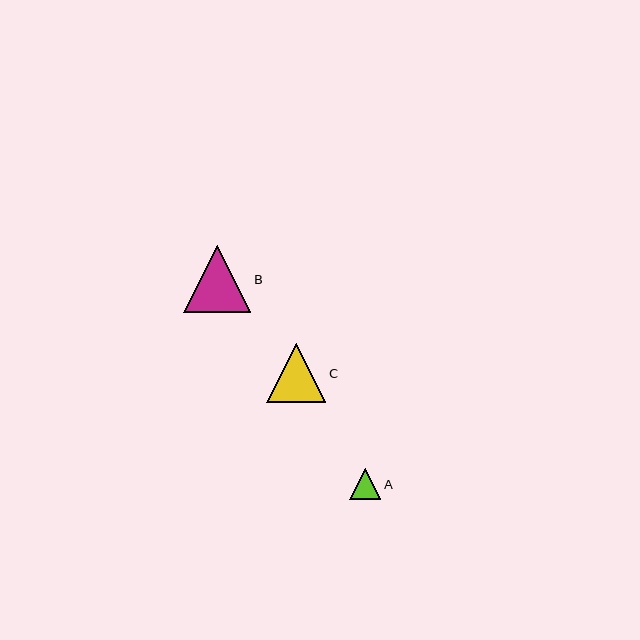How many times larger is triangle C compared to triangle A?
Triangle C is approximately 1.9 times the size of triangle A.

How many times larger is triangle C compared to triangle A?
Triangle C is approximately 1.9 times the size of triangle A.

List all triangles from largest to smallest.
From largest to smallest: B, C, A.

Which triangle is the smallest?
Triangle A is the smallest with a size of approximately 31 pixels.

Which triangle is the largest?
Triangle B is the largest with a size of approximately 67 pixels.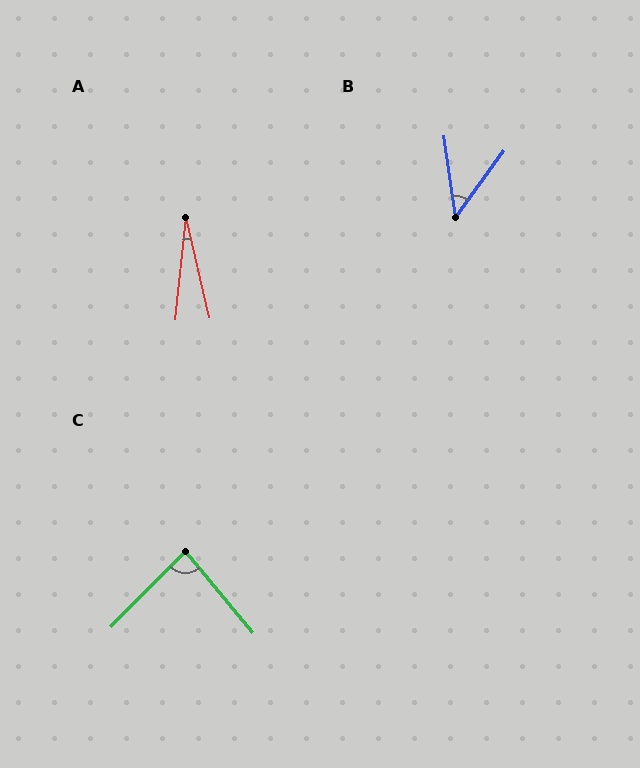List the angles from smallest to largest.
A (19°), B (44°), C (84°).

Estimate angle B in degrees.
Approximately 44 degrees.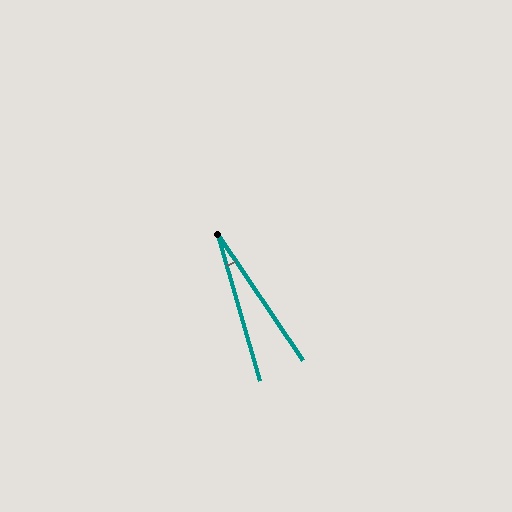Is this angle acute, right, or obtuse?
It is acute.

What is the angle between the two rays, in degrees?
Approximately 18 degrees.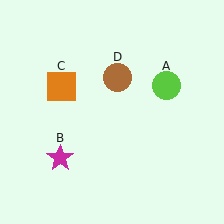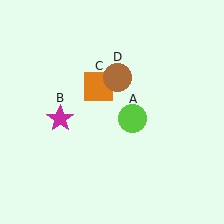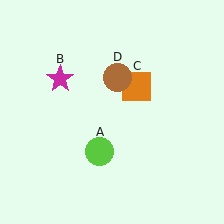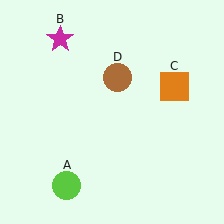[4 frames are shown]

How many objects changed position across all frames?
3 objects changed position: lime circle (object A), magenta star (object B), orange square (object C).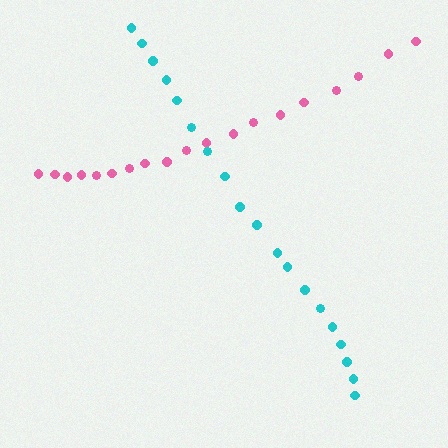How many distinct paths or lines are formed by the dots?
There are 2 distinct paths.